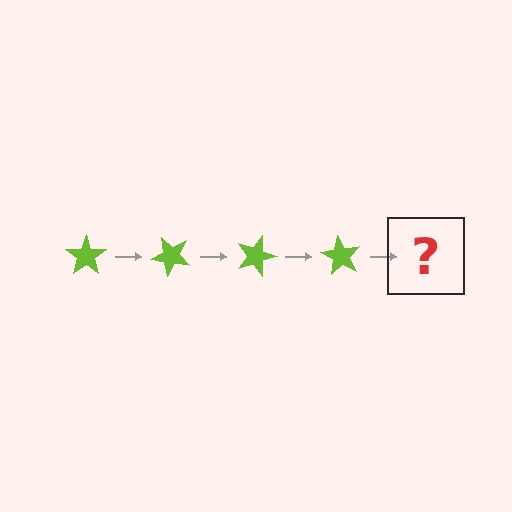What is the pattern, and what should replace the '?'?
The pattern is that the star rotates 45 degrees each step. The '?' should be a lime star rotated 180 degrees.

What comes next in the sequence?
The next element should be a lime star rotated 180 degrees.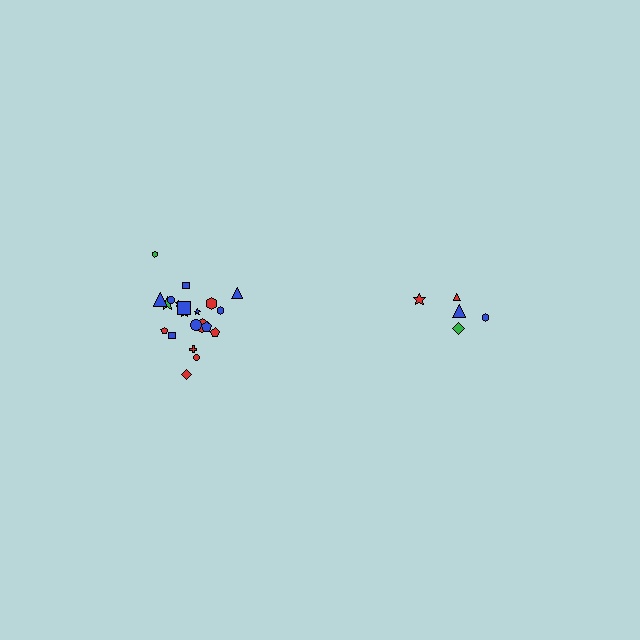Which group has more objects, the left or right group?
The left group.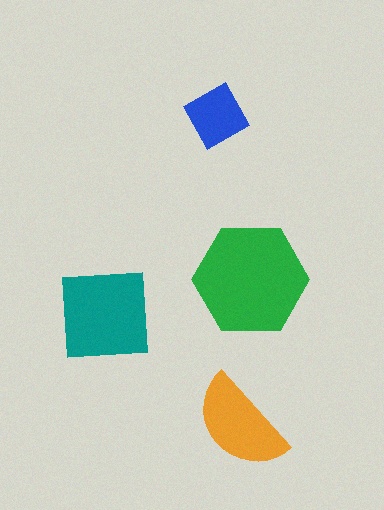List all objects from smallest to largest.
The blue diamond, the orange semicircle, the teal square, the green hexagon.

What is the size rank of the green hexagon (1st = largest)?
1st.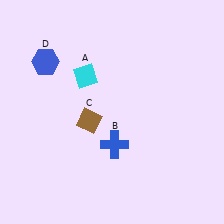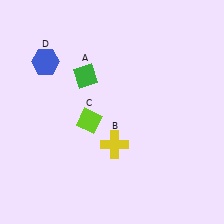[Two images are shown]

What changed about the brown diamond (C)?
In Image 1, C is brown. In Image 2, it changed to lime.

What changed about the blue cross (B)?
In Image 1, B is blue. In Image 2, it changed to yellow.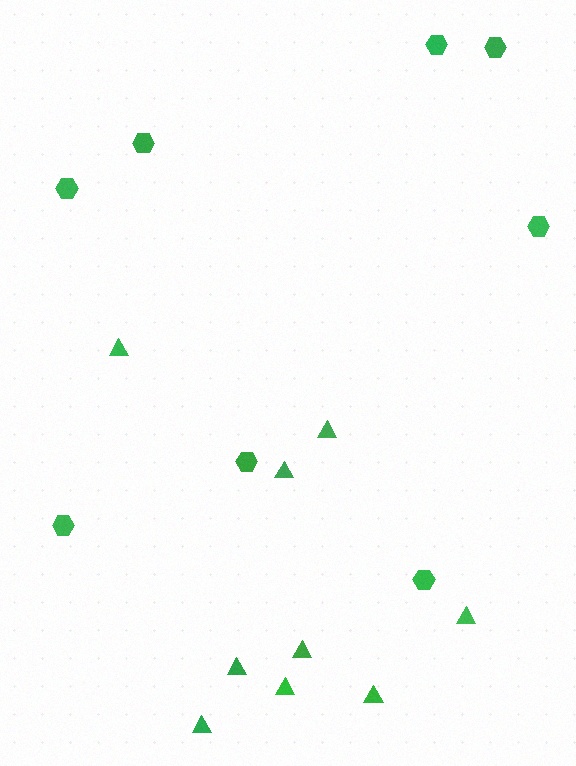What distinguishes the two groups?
There are 2 groups: one group of triangles (9) and one group of hexagons (8).